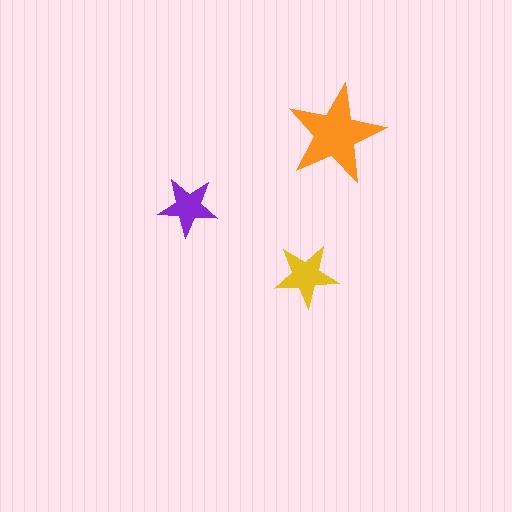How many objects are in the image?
There are 3 objects in the image.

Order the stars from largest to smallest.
the orange one, the yellow one, the purple one.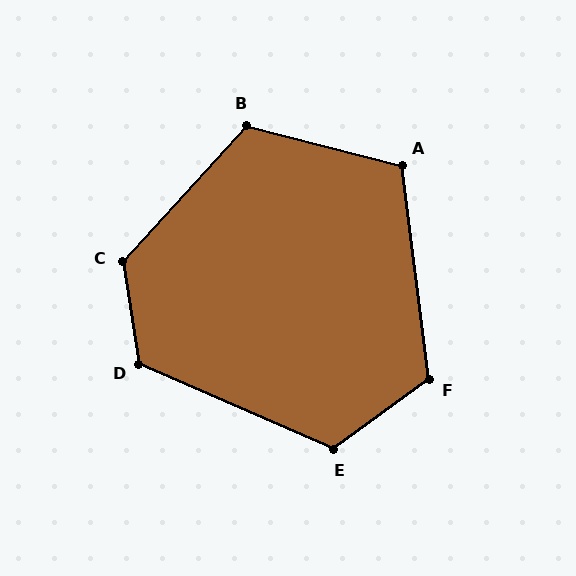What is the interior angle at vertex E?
Approximately 120 degrees (obtuse).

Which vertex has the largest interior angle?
C, at approximately 129 degrees.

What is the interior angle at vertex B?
Approximately 118 degrees (obtuse).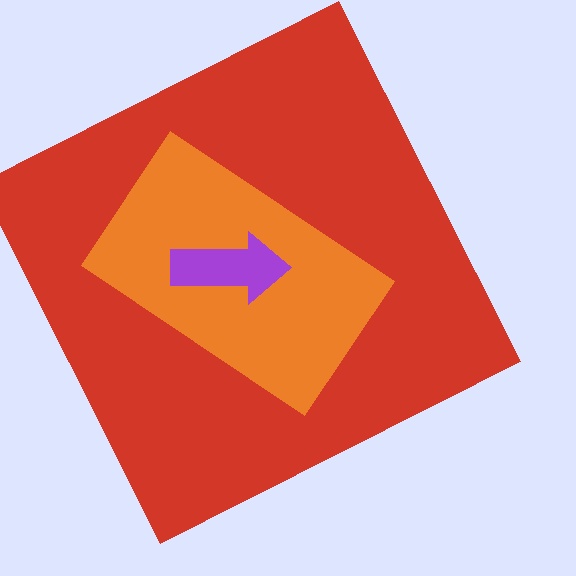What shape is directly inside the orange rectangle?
The purple arrow.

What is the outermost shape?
The red square.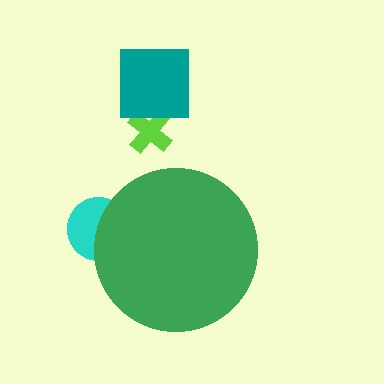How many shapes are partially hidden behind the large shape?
1 shape is partially hidden.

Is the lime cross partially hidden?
No, the lime cross is fully visible.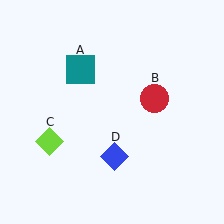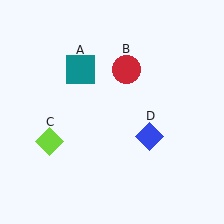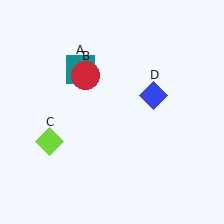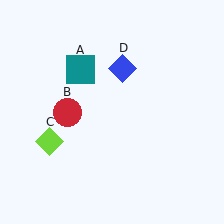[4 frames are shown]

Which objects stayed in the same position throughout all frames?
Teal square (object A) and lime diamond (object C) remained stationary.